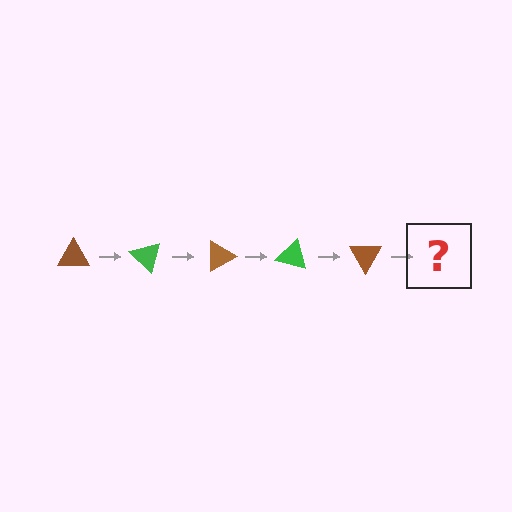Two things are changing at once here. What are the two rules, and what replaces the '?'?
The two rules are that it rotates 45 degrees each step and the color cycles through brown and green. The '?' should be a green triangle, rotated 225 degrees from the start.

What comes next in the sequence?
The next element should be a green triangle, rotated 225 degrees from the start.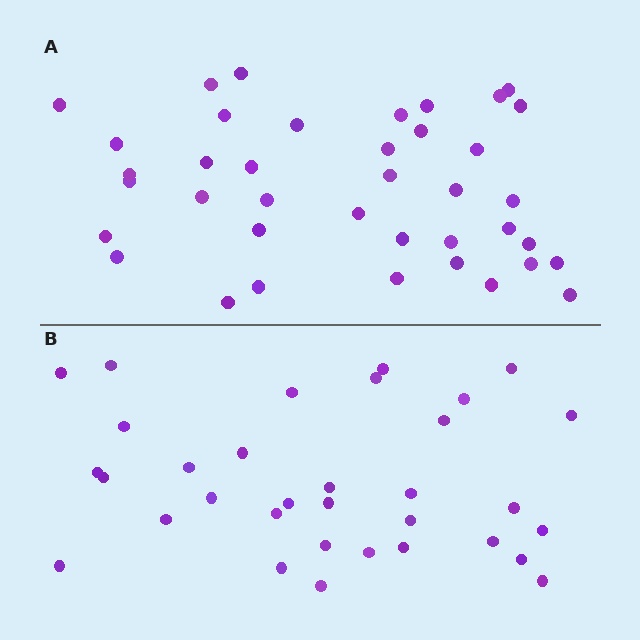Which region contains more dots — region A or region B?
Region A (the top region) has more dots.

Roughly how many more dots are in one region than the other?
Region A has about 6 more dots than region B.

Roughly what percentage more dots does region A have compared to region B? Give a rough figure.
About 20% more.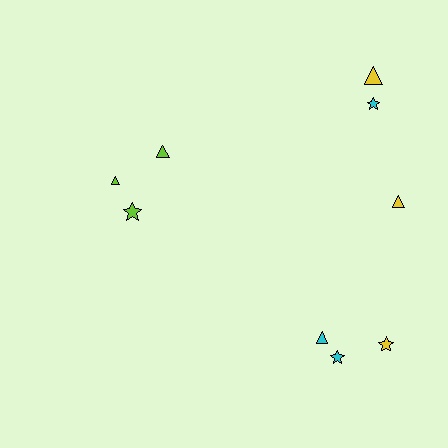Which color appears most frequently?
Yellow, with 3 objects.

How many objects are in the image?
There are 9 objects.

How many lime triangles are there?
There are 2 lime triangles.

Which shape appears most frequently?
Triangle, with 5 objects.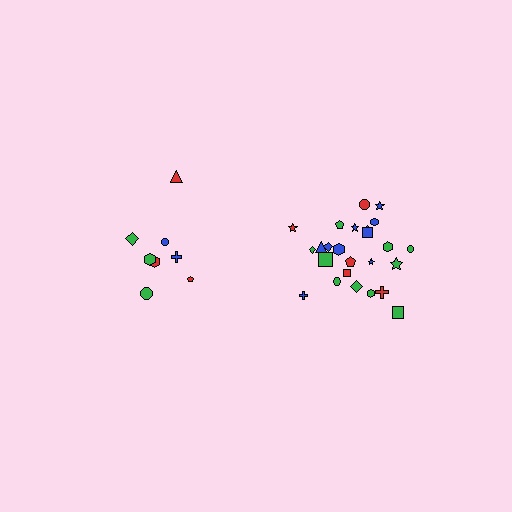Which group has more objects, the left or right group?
The right group.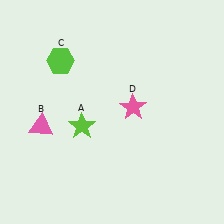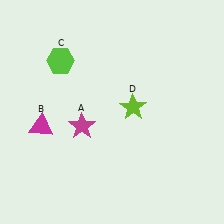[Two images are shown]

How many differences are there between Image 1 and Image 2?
There are 3 differences between the two images.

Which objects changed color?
A changed from lime to magenta. B changed from pink to magenta. D changed from pink to lime.